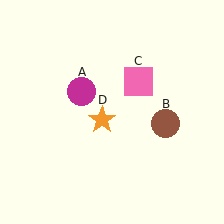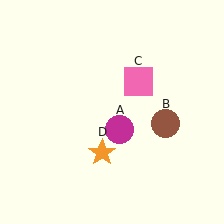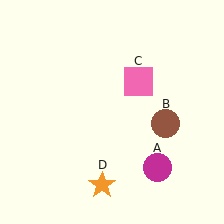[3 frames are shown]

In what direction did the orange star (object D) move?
The orange star (object D) moved down.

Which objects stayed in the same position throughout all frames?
Brown circle (object B) and pink square (object C) remained stationary.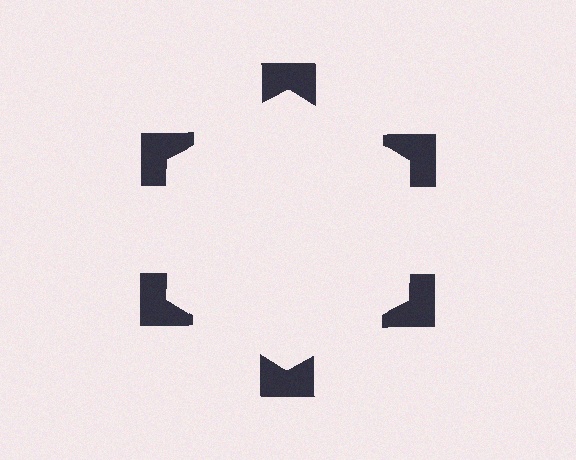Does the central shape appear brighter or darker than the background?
It typically appears slightly brighter than the background, even though no actual brightness change is drawn.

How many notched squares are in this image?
There are 6 — one at each vertex of the illusory hexagon.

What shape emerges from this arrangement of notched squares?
An illusory hexagon — its edges are inferred from the aligned wedge cuts in the notched squares, not physically drawn.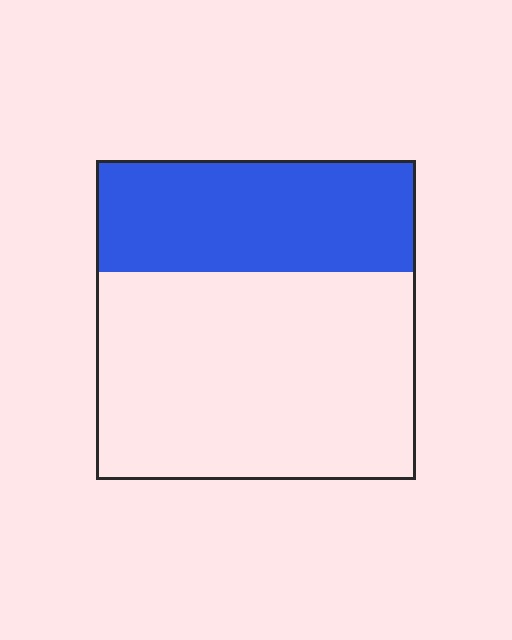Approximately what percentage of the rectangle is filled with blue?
Approximately 35%.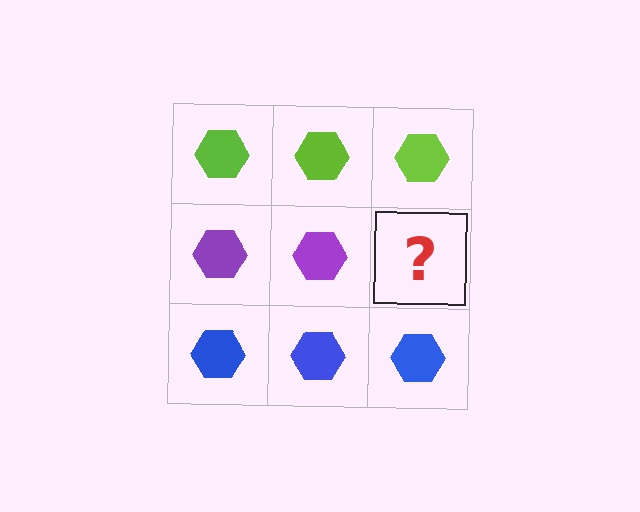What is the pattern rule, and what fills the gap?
The rule is that each row has a consistent color. The gap should be filled with a purple hexagon.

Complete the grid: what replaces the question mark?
The question mark should be replaced with a purple hexagon.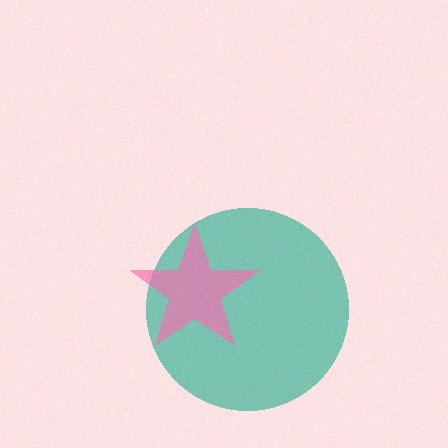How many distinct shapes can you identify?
There are 2 distinct shapes: a teal circle, a pink star.